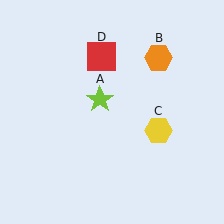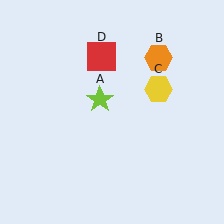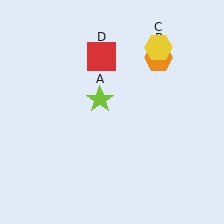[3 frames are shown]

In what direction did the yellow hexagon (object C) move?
The yellow hexagon (object C) moved up.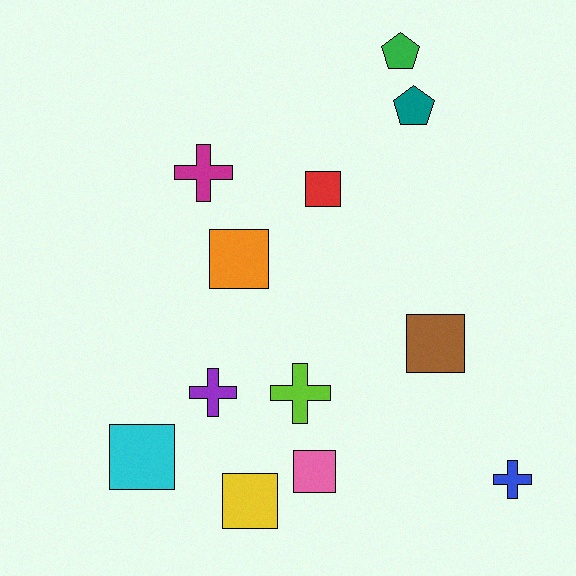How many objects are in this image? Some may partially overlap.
There are 12 objects.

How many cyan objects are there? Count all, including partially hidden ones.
There is 1 cyan object.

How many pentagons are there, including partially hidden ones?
There are 2 pentagons.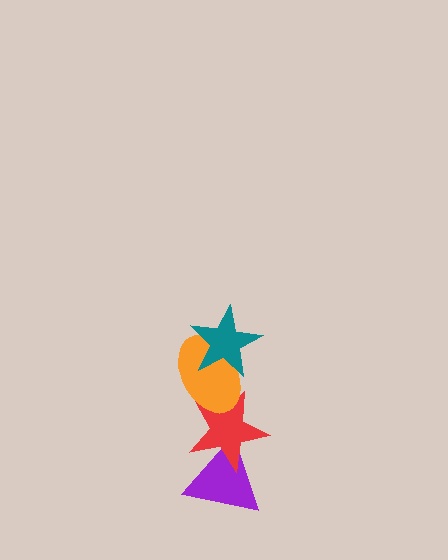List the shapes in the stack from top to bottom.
From top to bottom: the teal star, the orange ellipse, the red star, the purple triangle.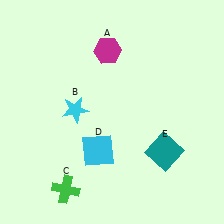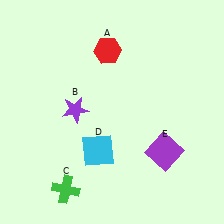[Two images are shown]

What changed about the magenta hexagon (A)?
In Image 1, A is magenta. In Image 2, it changed to red.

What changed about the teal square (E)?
In Image 1, E is teal. In Image 2, it changed to purple.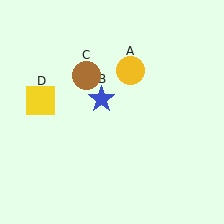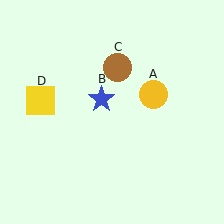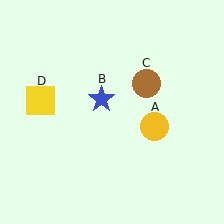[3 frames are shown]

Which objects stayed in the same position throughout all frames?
Blue star (object B) and yellow square (object D) remained stationary.